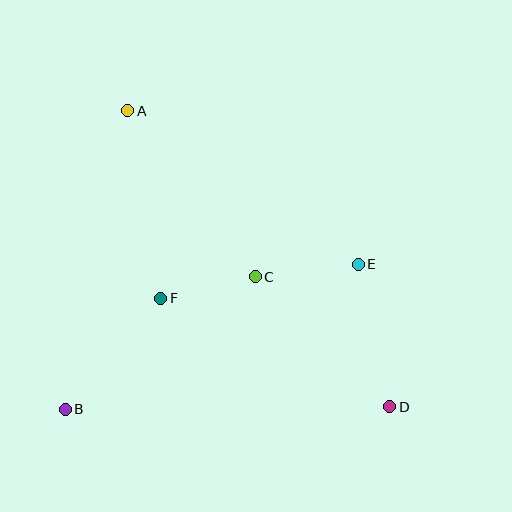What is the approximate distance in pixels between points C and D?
The distance between C and D is approximately 187 pixels.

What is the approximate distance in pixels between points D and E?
The distance between D and E is approximately 146 pixels.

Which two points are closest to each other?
Points C and F are closest to each other.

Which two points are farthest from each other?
Points A and D are farthest from each other.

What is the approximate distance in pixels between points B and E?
The distance between B and E is approximately 327 pixels.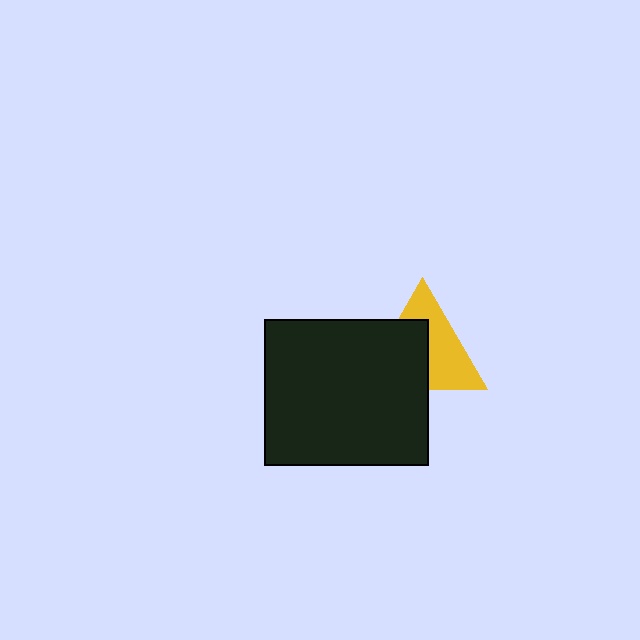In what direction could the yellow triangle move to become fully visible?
The yellow triangle could move toward the upper-right. That would shift it out from behind the black rectangle entirely.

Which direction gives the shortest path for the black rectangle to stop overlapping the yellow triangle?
Moving toward the lower-left gives the shortest separation.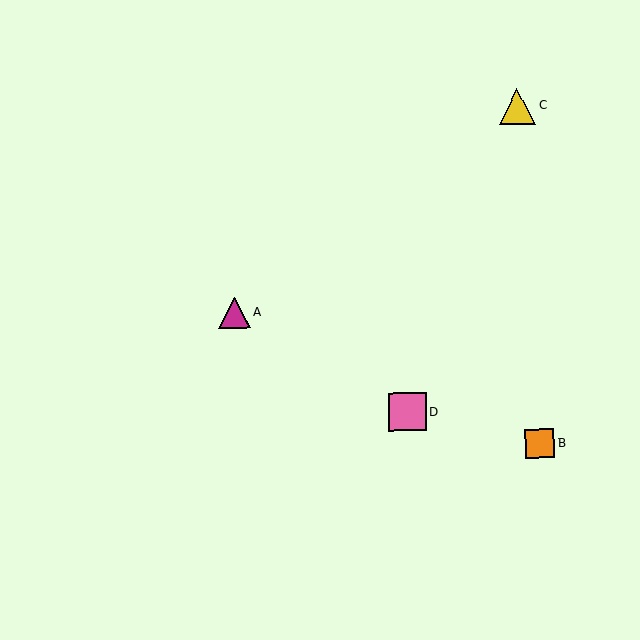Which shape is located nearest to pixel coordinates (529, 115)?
The yellow triangle (labeled C) at (517, 106) is nearest to that location.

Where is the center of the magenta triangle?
The center of the magenta triangle is at (234, 312).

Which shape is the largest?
The pink square (labeled D) is the largest.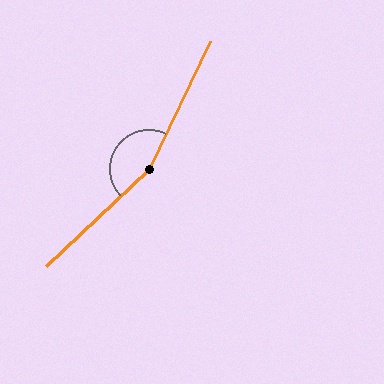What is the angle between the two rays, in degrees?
Approximately 159 degrees.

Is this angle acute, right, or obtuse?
It is obtuse.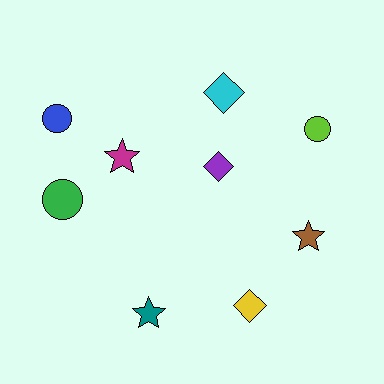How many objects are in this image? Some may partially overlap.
There are 9 objects.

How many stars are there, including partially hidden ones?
There are 3 stars.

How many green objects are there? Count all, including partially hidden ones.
There is 1 green object.